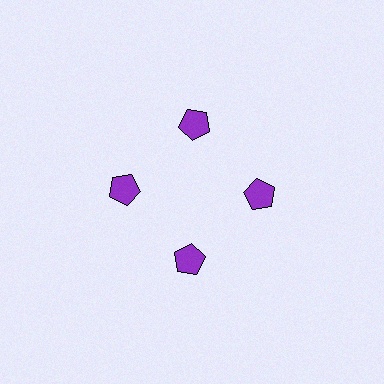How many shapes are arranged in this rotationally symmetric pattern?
There are 4 shapes, arranged in 4 groups of 1.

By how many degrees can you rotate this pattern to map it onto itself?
The pattern maps onto itself every 90 degrees of rotation.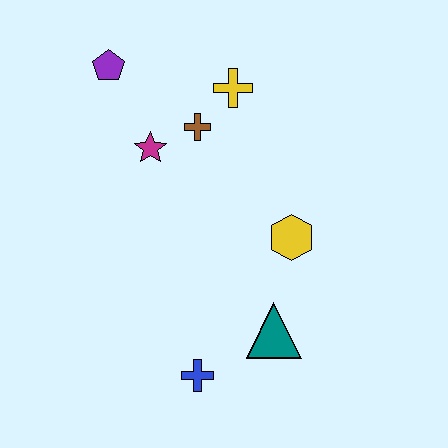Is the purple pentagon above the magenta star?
Yes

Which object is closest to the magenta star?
The brown cross is closest to the magenta star.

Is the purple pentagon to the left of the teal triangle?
Yes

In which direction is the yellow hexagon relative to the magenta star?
The yellow hexagon is to the right of the magenta star.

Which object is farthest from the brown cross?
The blue cross is farthest from the brown cross.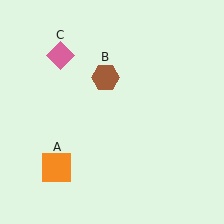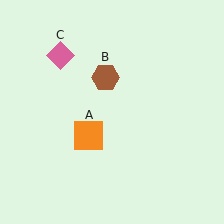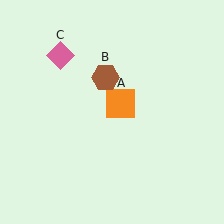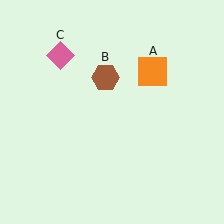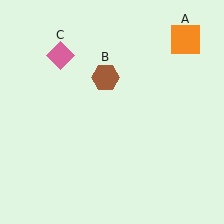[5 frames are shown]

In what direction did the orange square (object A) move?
The orange square (object A) moved up and to the right.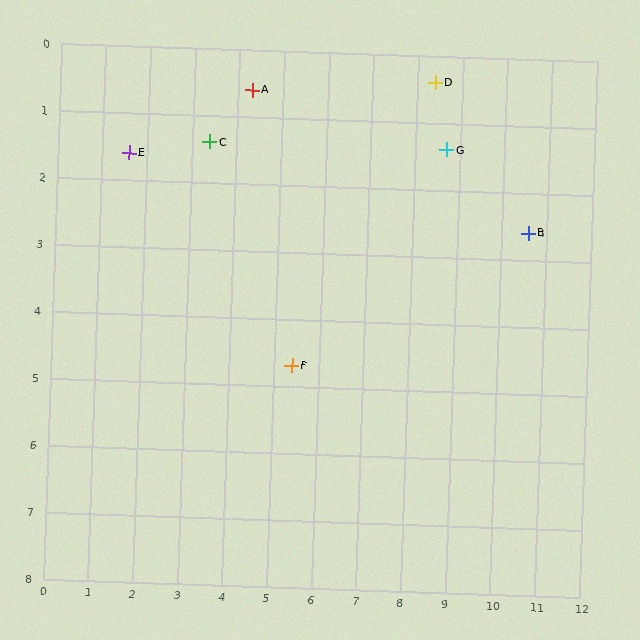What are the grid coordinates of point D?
Point D is at approximately (8.4, 0.4).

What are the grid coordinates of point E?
Point E is at approximately (1.6, 1.6).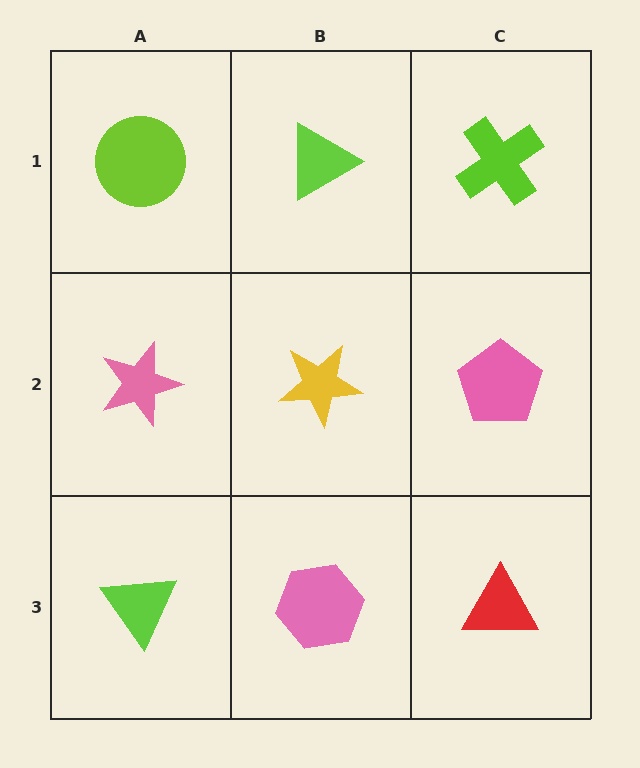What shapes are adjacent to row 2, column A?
A lime circle (row 1, column A), a lime triangle (row 3, column A), a yellow star (row 2, column B).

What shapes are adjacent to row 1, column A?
A pink star (row 2, column A), a lime triangle (row 1, column B).